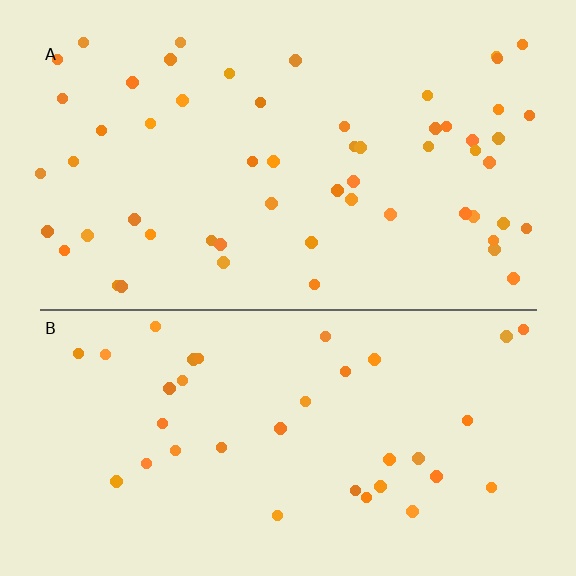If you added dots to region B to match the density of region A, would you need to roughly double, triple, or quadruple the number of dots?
Approximately double.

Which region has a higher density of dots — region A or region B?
A (the top).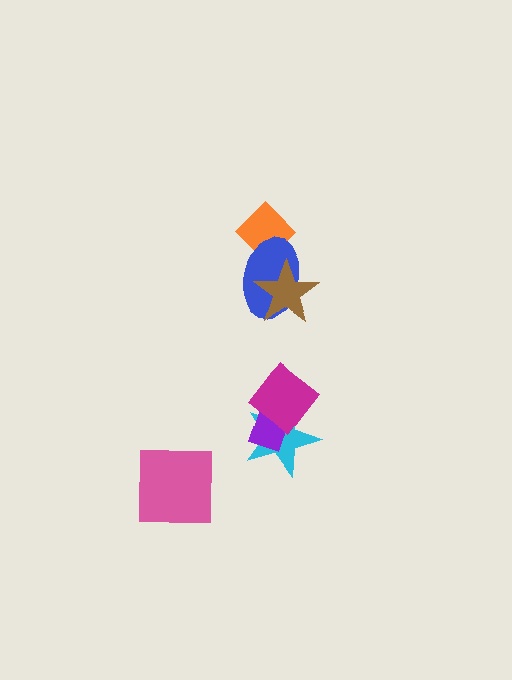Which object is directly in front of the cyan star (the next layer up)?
The purple rectangle is directly in front of the cyan star.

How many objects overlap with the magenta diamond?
2 objects overlap with the magenta diamond.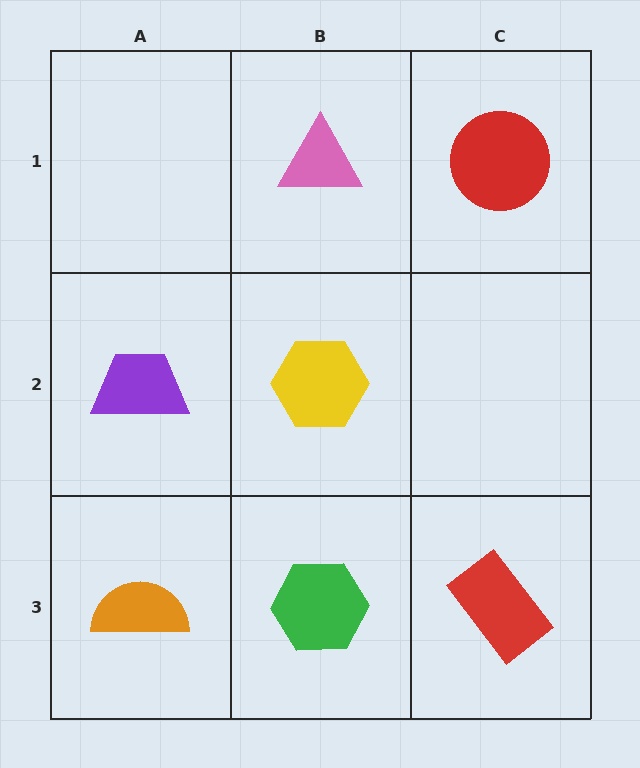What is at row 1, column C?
A red circle.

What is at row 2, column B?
A yellow hexagon.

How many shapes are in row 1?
2 shapes.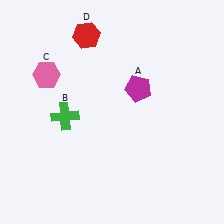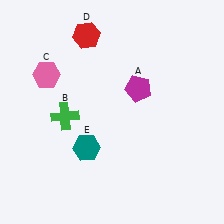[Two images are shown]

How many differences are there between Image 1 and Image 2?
There is 1 difference between the two images.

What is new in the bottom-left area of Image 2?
A teal hexagon (E) was added in the bottom-left area of Image 2.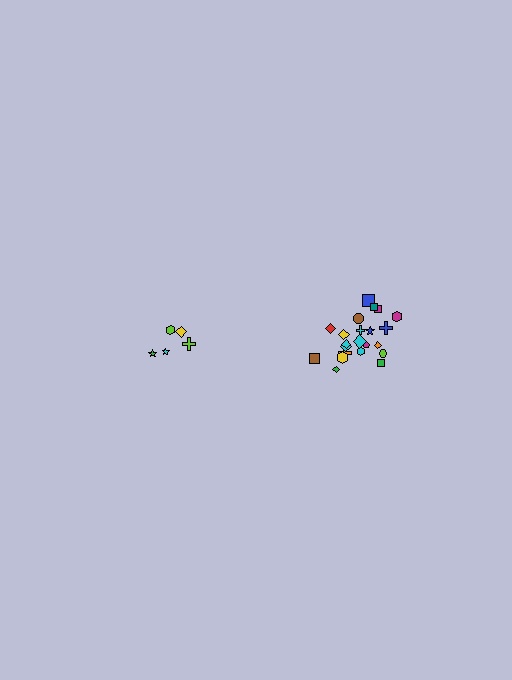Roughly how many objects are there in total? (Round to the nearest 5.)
Roughly 25 objects in total.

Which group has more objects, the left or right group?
The right group.